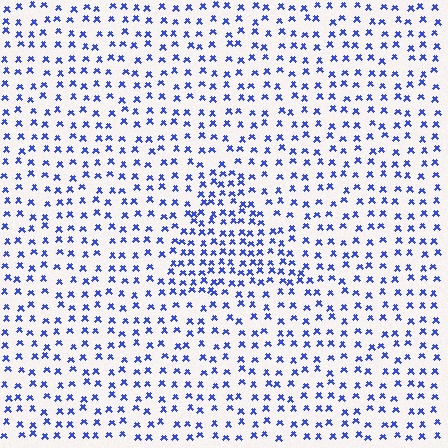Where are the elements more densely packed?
The elements are more densely packed inside the triangle boundary.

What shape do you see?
I see a triangle.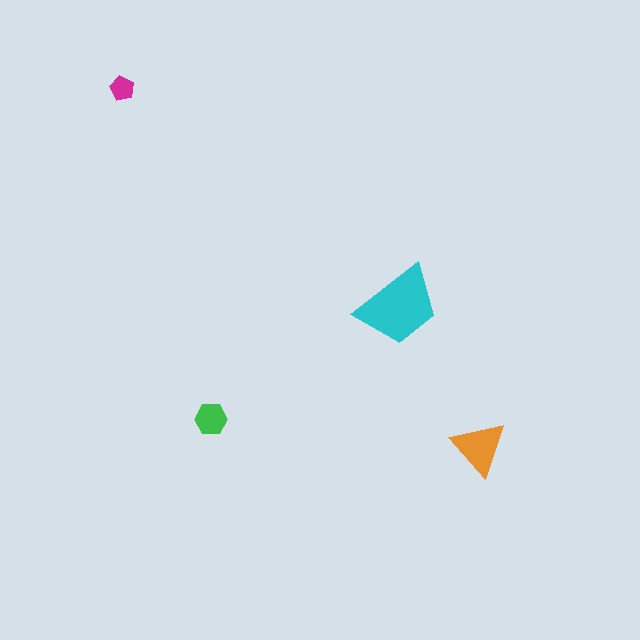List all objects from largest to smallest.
The cyan trapezoid, the orange triangle, the green hexagon, the magenta pentagon.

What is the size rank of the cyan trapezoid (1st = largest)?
1st.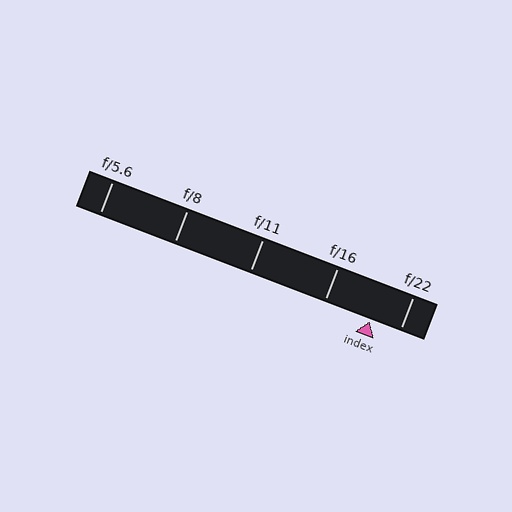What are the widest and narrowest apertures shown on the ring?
The widest aperture shown is f/5.6 and the narrowest is f/22.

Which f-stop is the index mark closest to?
The index mark is closest to f/22.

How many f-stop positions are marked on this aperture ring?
There are 5 f-stop positions marked.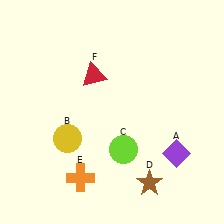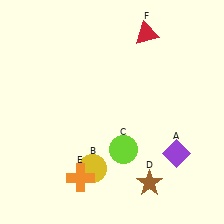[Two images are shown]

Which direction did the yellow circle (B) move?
The yellow circle (B) moved down.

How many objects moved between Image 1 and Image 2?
2 objects moved between the two images.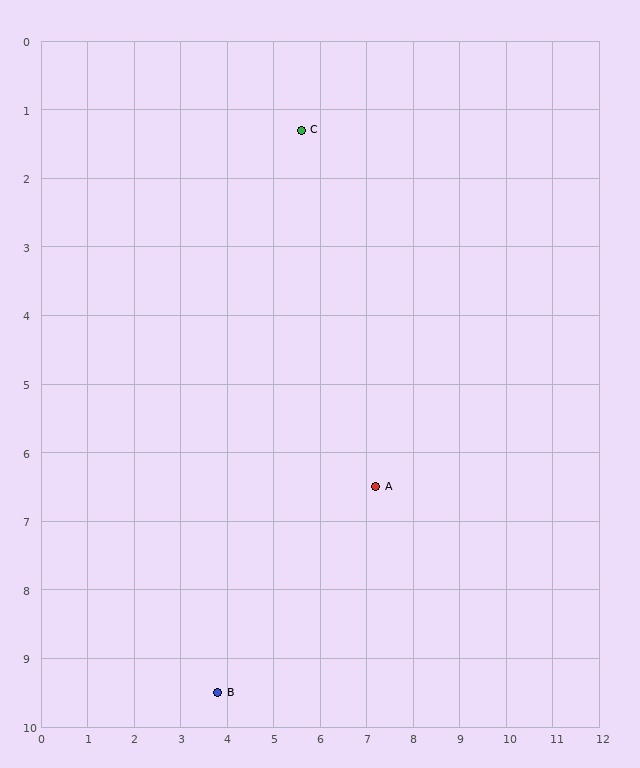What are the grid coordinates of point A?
Point A is at approximately (7.2, 6.5).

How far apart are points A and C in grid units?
Points A and C are about 5.4 grid units apart.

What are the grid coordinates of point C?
Point C is at approximately (5.6, 1.3).